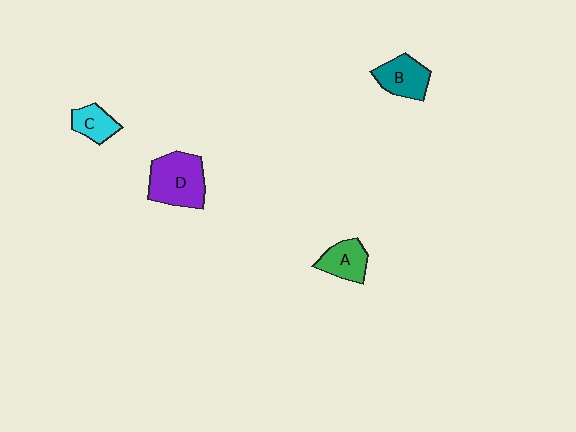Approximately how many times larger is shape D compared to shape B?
Approximately 1.5 times.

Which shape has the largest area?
Shape D (purple).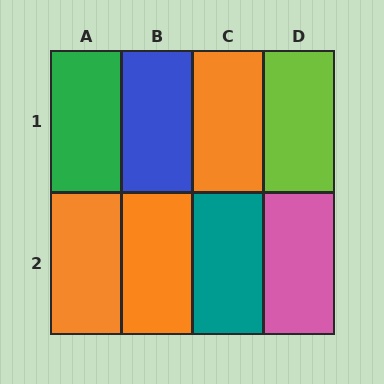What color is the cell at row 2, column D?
Pink.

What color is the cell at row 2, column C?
Teal.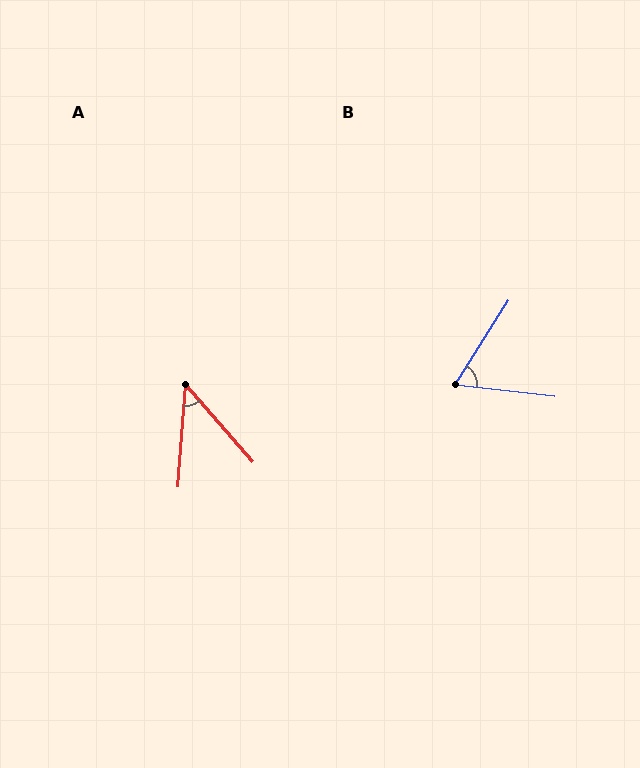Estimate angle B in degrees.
Approximately 64 degrees.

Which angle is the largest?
B, at approximately 64 degrees.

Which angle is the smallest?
A, at approximately 46 degrees.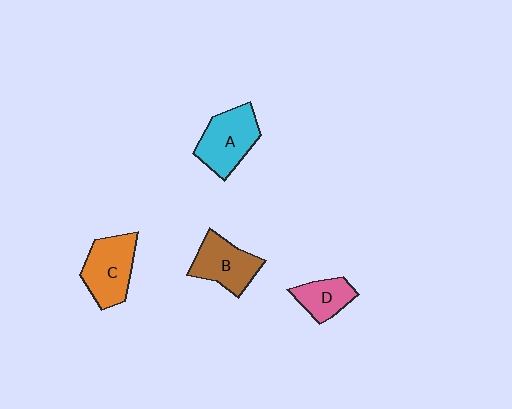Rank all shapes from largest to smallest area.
From largest to smallest: A (cyan), C (orange), B (brown), D (pink).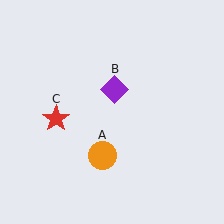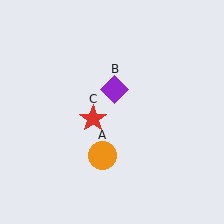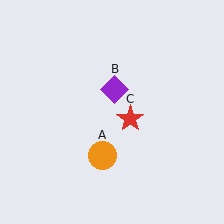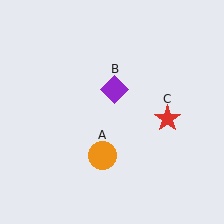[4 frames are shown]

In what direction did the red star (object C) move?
The red star (object C) moved right.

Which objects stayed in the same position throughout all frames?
Orange circle (object A) and purple diamond (object B) remained stationary.